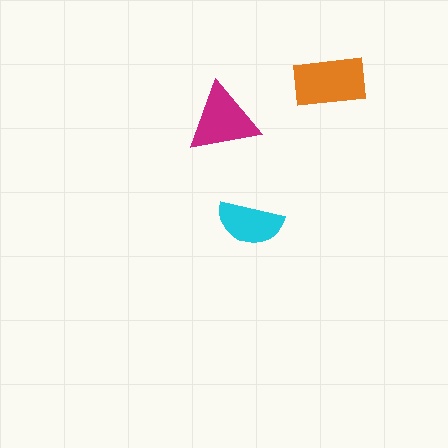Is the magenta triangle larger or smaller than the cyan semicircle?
Larger.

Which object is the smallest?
The cyan semicircle.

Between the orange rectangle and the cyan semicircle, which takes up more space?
The orange rectangle.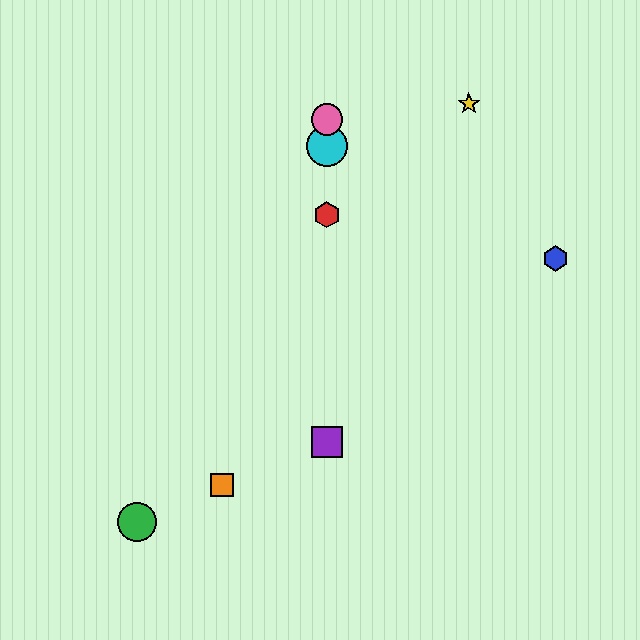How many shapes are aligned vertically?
4 shapes (the red hexagon, the purple square, the cyan circle, the pink circle) are aligned vertically.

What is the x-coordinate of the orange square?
The orange square is at x≈222.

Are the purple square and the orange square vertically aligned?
No, the purple square is at x≈327 and the orange square is at x≈222.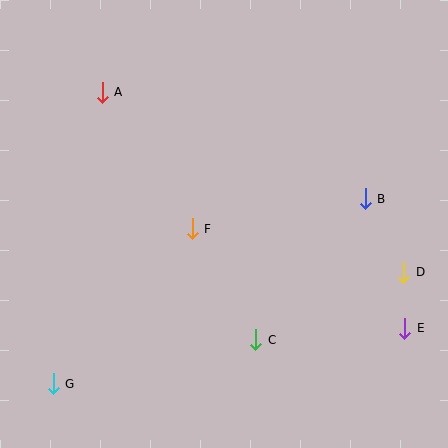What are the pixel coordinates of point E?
Point E is at (405, 328).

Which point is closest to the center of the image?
Point F at (192, 229) is closest to the center.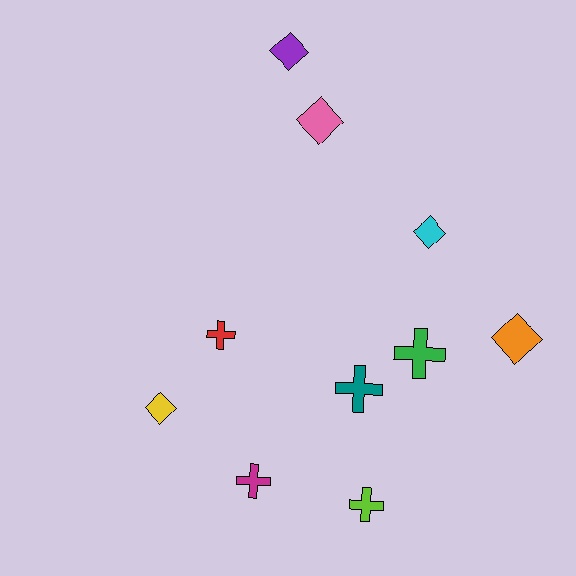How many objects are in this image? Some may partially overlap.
There are 10 objects.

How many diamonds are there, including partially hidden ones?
There are 5 diamonds.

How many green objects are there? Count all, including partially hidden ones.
There is 1 green object.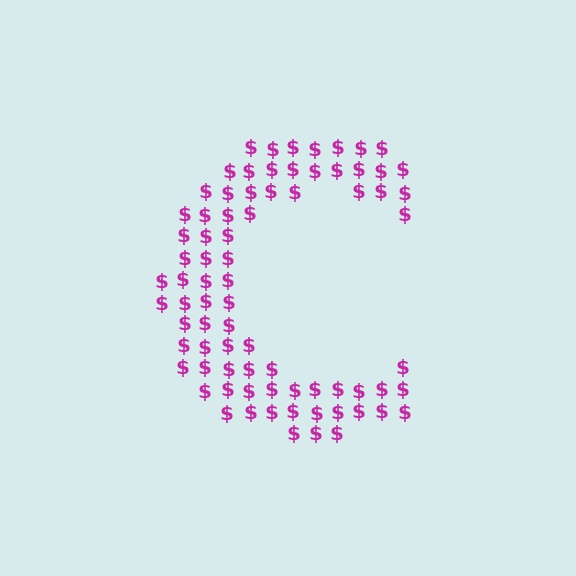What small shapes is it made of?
It is made of small dollar signs.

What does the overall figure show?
The overall figure shows the letter C.